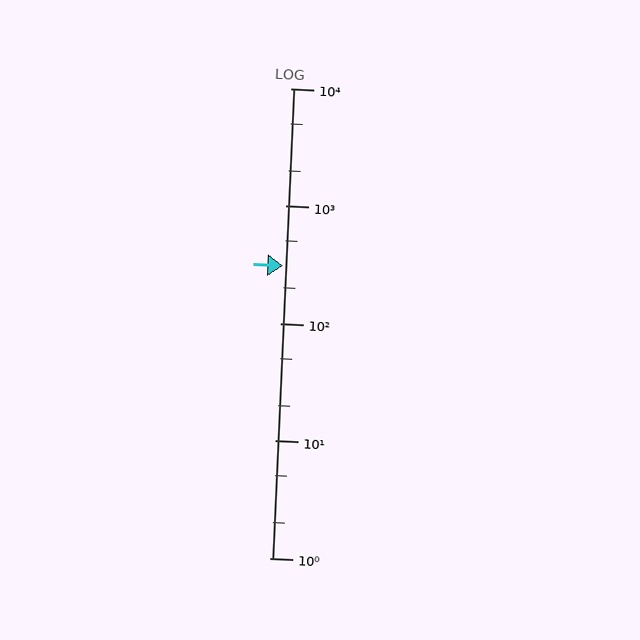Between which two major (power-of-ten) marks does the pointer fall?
The pointer is between 100 and 1000.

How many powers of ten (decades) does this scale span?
The scale spans 4 decades, from 1 to 10000.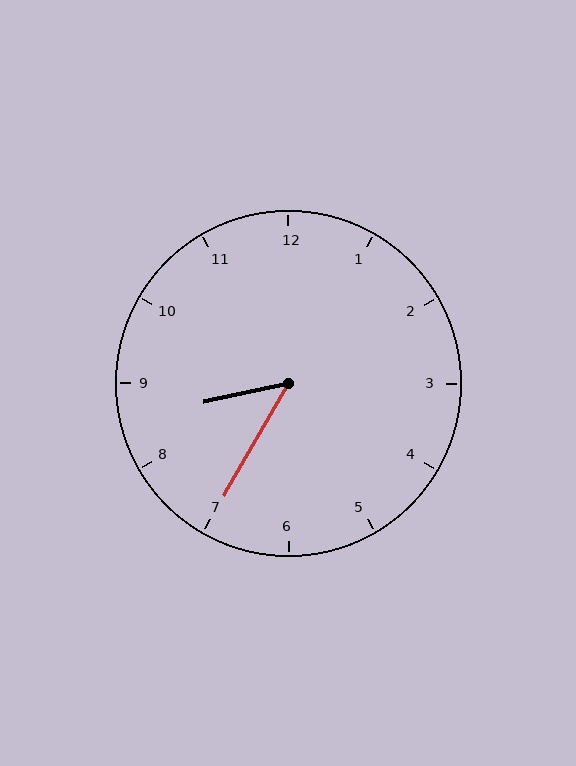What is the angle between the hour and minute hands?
Approximately 48 degrees.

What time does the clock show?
8:35.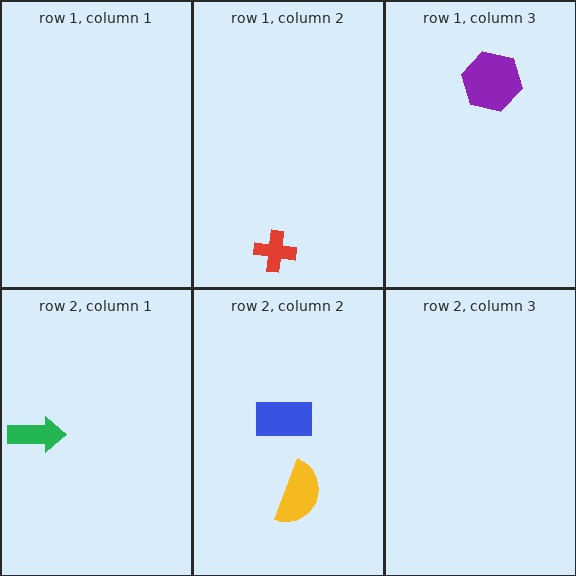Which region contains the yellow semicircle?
The row 2, column 2 region.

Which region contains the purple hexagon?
The row 1, column 3 region.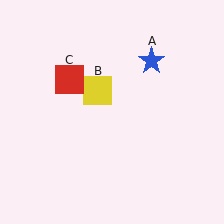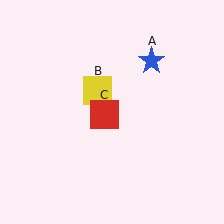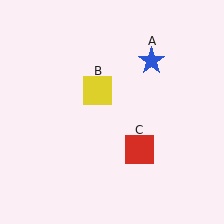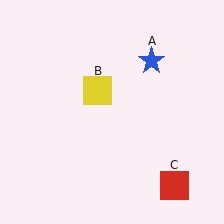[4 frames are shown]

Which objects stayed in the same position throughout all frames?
Blue star (object A) and yellow square (object B) remained stationary.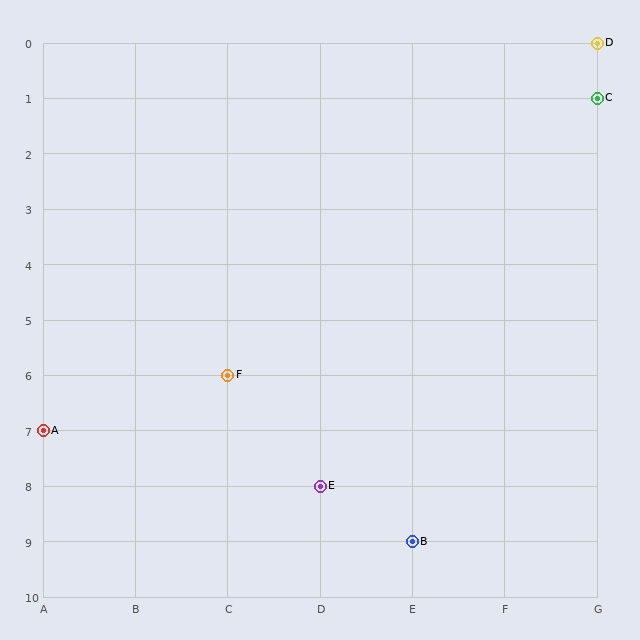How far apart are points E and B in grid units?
Points E and B are 1 column and 1 row apart (about 1.4 grid units diagonally).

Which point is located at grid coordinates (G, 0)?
Point D is at (G, 0).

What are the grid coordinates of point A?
Point A is at grid coordinates (A, 7).